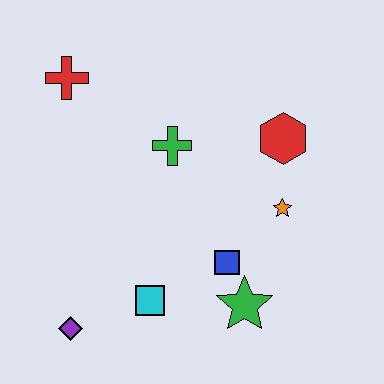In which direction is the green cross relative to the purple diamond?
The green cross is above the purple diamond.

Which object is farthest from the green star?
The red cross is farthest from the green star.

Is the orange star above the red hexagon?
No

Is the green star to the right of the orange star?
No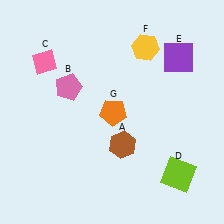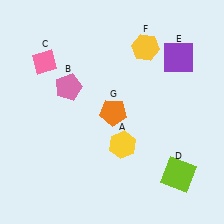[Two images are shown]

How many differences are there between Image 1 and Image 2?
There is 1 difference between the two images.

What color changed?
The hexagon (A) changed from brown in Image 1 to yellow in Image 2.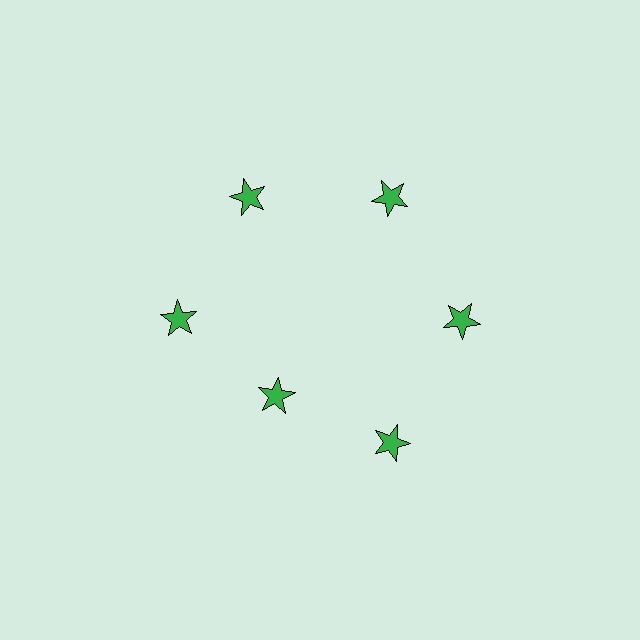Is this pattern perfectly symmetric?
No. The 6 green stars are arranged in a ring, but one element near the 7 o'clock position is pulled inward toward the center, breaking the 6-fold rotational symmetry.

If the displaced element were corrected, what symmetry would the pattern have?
It would have 6-fold rotational symmetry — the pattern would map onto itself every 60 degrees.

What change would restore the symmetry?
The symmetry would be restored by moving it outward, back onto the ring so that all 6 stars sit at equal angles and equal distance from the center.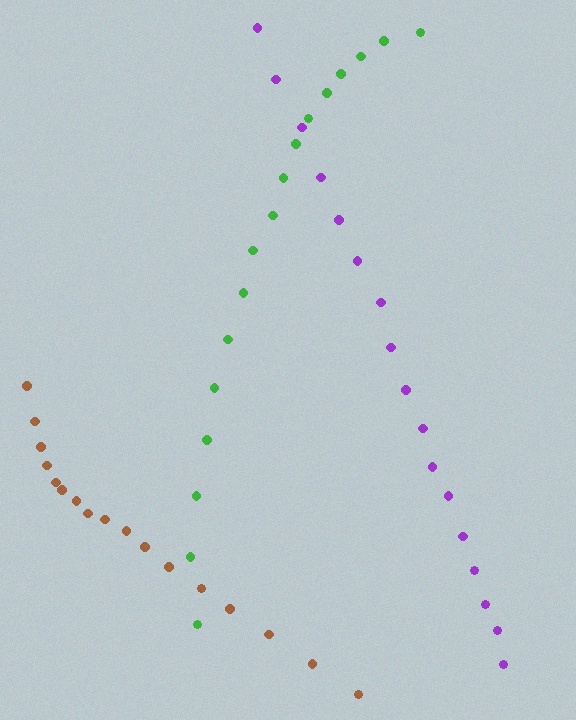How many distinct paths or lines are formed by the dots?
There are 3 distinct paths.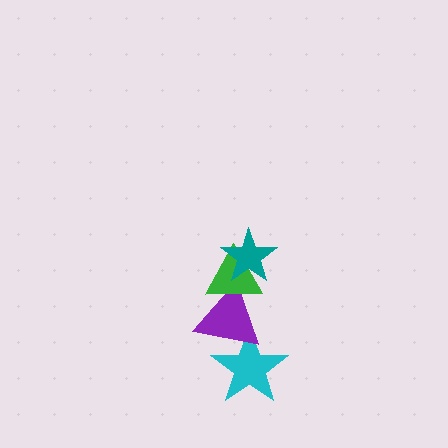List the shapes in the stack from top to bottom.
From top to bottom: the teal star, the green triangle, the purple triangle, the cyan star.